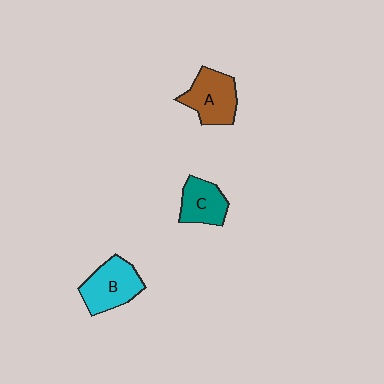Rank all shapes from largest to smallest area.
From largest to smallest: B (cyan), A (brown), C (teal).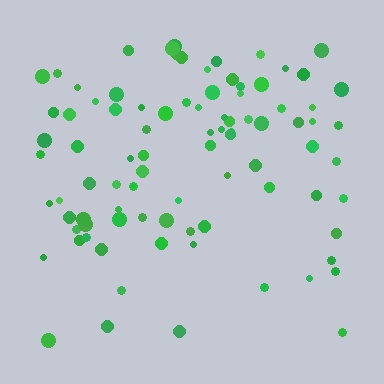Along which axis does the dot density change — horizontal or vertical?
Vertical.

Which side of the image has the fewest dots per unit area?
The bottom.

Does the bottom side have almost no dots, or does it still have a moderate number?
Still a moderate number, just noticeably fewer than the top.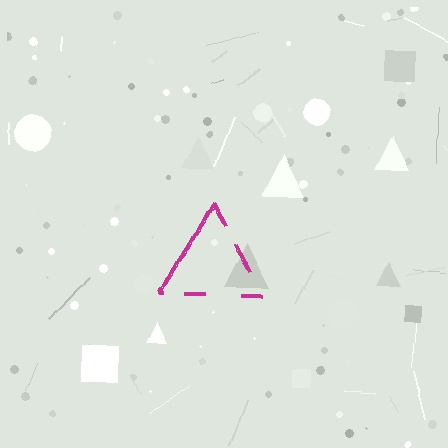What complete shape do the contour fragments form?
The contour fragments form a triangle.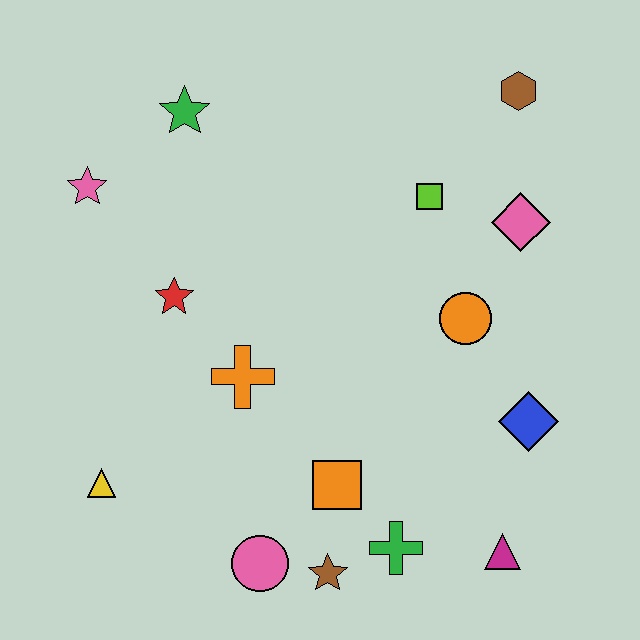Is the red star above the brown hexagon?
No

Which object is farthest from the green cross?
The green star is farthest from the green cross.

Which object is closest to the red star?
The orange cross is closest to the red star.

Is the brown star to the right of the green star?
Yes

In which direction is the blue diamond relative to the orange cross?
The blue diamond is to the right of the orange cross.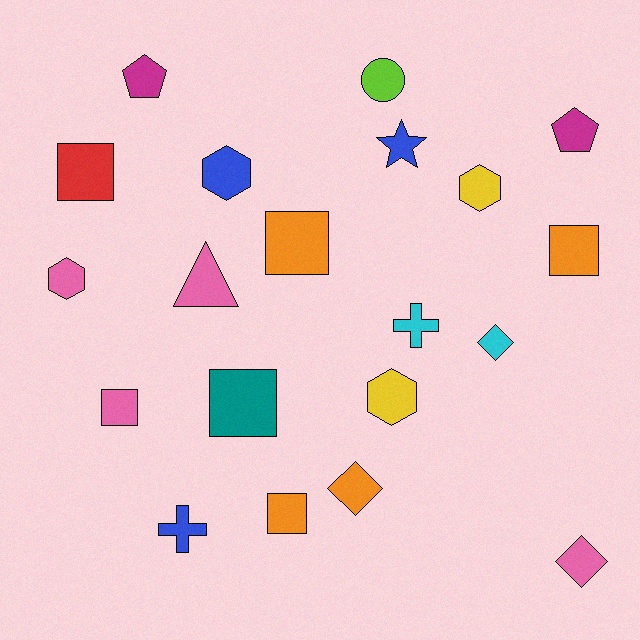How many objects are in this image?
There are 20 objects.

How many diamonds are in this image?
There are 3 diamonds.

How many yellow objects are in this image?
There are 2 yellow objects.